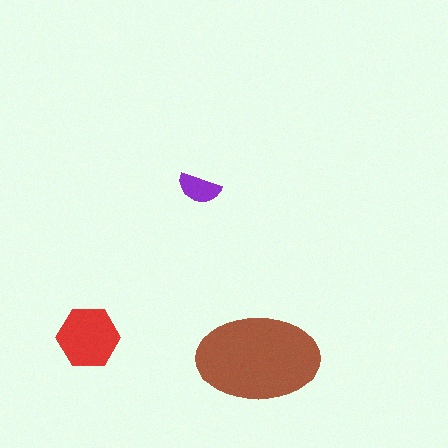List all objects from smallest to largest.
The purple semicircle, the red hexagon, the brown ellipse.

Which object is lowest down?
The brown ellipse is bottommost.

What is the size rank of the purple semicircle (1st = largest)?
3rd.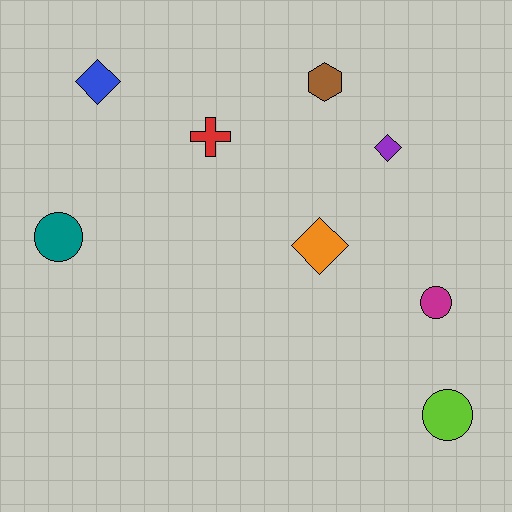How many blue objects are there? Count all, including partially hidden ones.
There is 1 blue object.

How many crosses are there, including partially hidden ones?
There is 1 cross.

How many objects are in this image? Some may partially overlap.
There are 8 objects.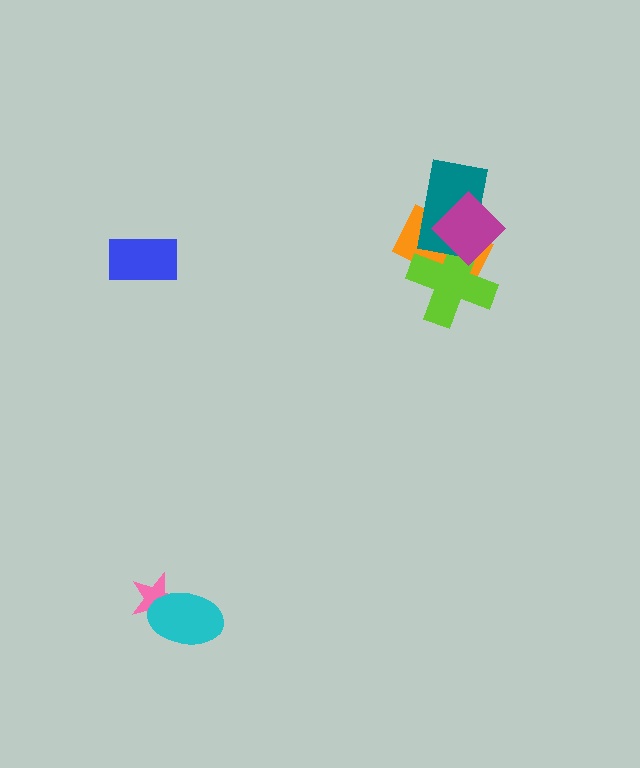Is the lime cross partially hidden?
Yes, it is partially covered by another shape.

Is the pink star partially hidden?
Yes, it is partially covered by another shape.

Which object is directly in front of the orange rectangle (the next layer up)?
The lime cross is directly in front of the orange rectangle.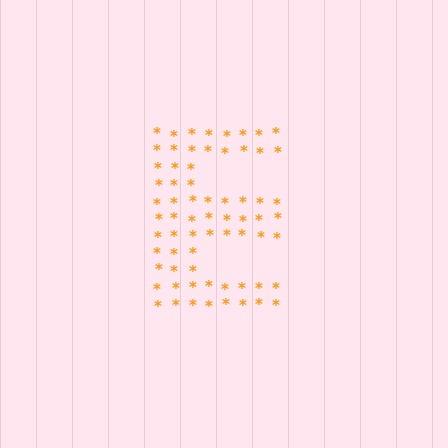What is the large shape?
The large shape is the letter E.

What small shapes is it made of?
It is made of small asterisks.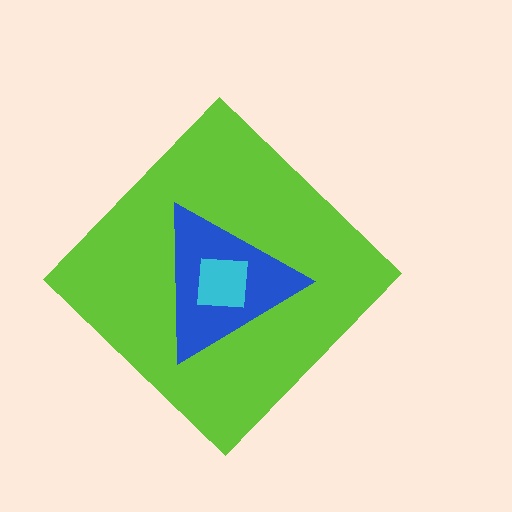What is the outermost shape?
The lime diamond.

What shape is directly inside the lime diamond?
The blue triangle.